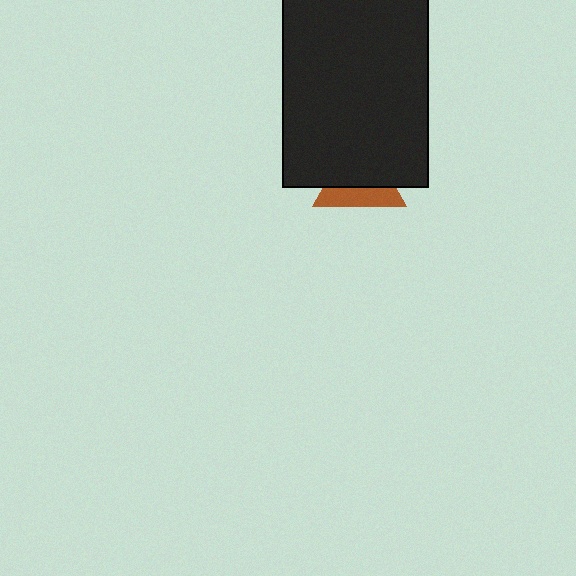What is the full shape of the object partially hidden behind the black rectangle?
The partially hidden object is a brown triangle.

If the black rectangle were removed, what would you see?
You would see the complete brown triangle.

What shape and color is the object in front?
The object in front is a black rectangle.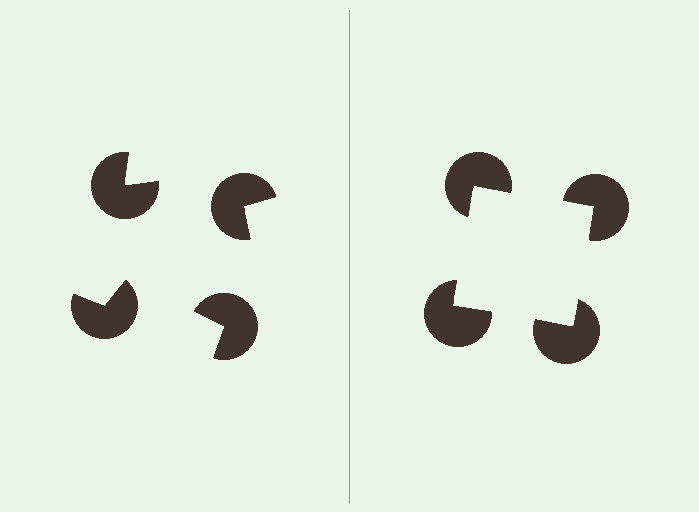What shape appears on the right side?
An illusory square.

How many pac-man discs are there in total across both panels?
8 — 4 on each side.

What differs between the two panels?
The pac-man discs are positioned identically on both sides; only the wedge orientations differ. On the right they align to a square; on the left they are misaligned.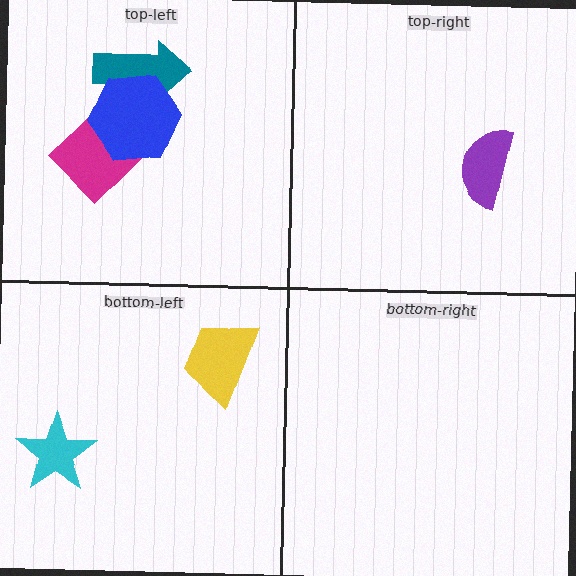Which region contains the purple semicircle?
The top-right region.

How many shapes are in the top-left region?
3.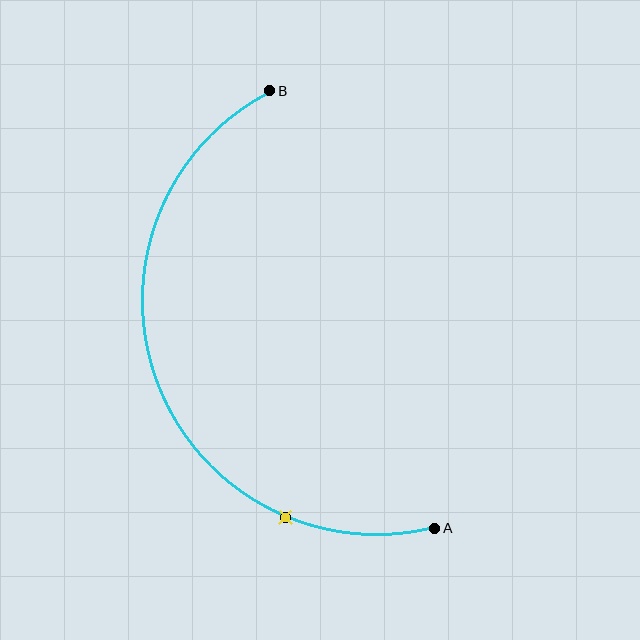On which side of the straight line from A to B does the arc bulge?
The arc bulges to the left of the straight line connecting A and B.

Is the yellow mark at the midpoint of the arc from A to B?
No. The yellow mark lies on the arc but is closer to endpoint A. The arc midpoint would be at the point on the curve equidistant along the arc from both A and B.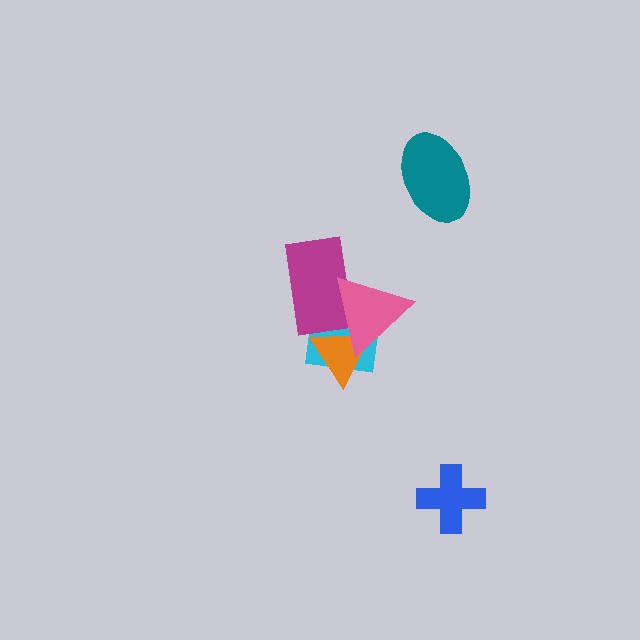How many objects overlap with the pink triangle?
3 objects overlap with the pink triangle.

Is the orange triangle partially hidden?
Yes, it is partially covered by another shape.